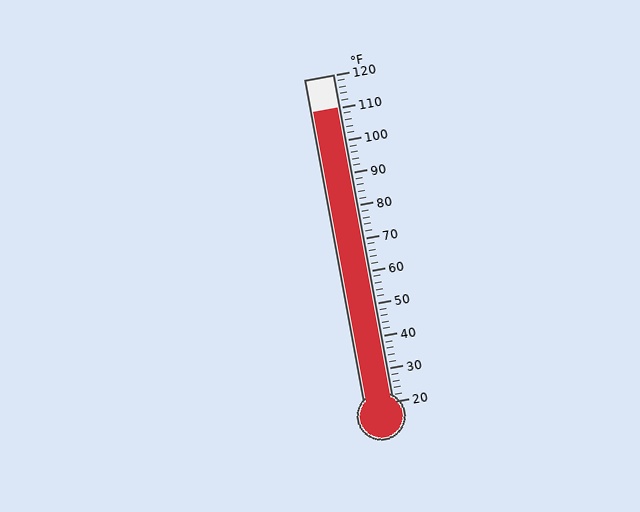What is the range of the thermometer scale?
The thermometer scale ranges from 20°F to 120°F.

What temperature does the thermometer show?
The thermometer shows approximately 110°F.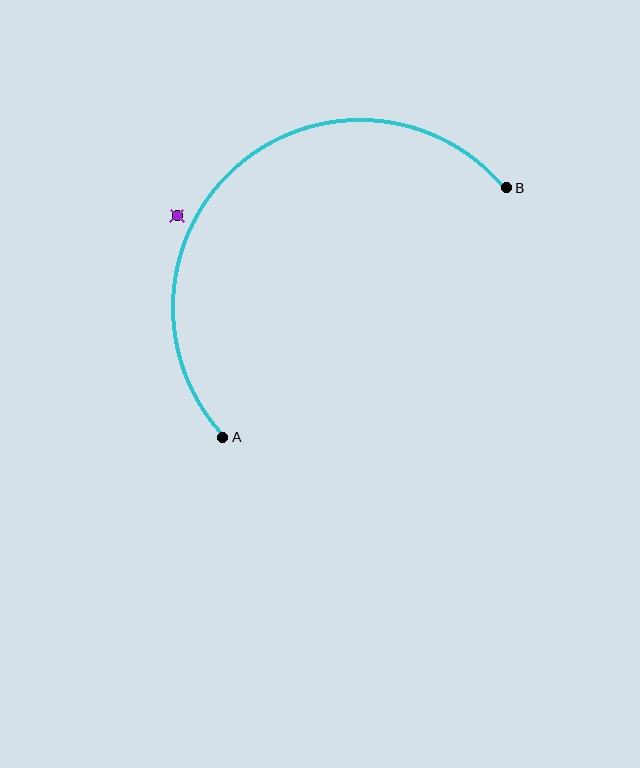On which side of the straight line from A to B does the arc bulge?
The arc bulges above and to the left of the straight line connecting A and B.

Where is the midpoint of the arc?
The arc midpoint is the point on the curve farthest from the straight line joining A and B. It sits above and to the left of that line.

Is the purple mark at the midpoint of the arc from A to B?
No — the purple mark does not lie on the arc at all. It sits slightly outside the curve.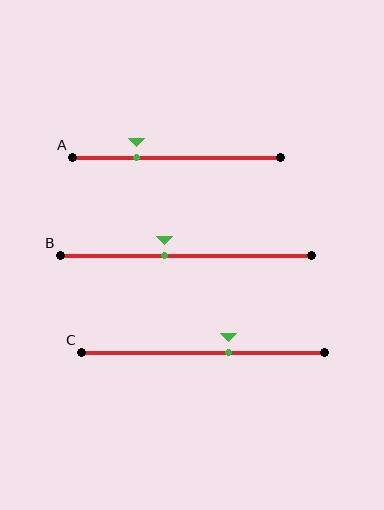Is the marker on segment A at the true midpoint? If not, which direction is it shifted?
No, the marker on segment A is shifted to the left by about 19% of the segment length.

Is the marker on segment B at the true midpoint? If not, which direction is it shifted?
No, the marker on segment B is shifted to the left by about 9% of the segment length.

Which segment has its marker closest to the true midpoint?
Segment B has its marker closest to the true midpoint.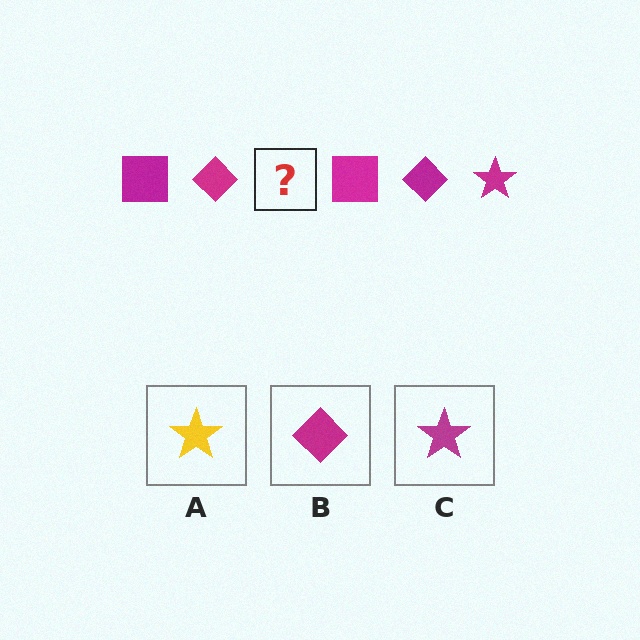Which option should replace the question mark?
Option C.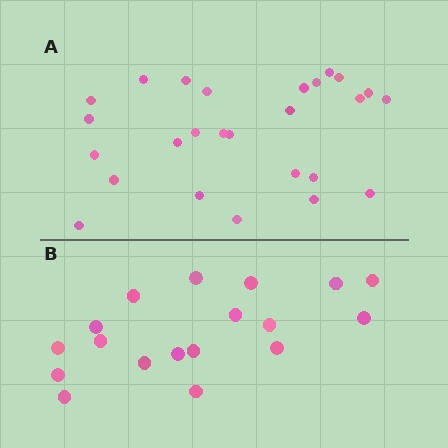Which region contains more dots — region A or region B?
Region A (the top region) has more dots.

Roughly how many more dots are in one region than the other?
Region A has roughly 8 or so more dots than region B.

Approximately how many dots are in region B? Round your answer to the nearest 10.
About 20 dots. (The exact count is 18, which rounds to 20.)